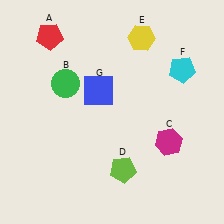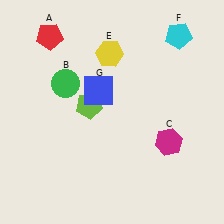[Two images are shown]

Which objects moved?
The objects that moved are: the lime pentagon (D), the yellow hexagon (E), the cyan pentagon (F).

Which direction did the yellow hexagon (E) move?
The yellow hexagon (E) moved left.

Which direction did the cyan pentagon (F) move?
The cyan pentagon (F) moved up.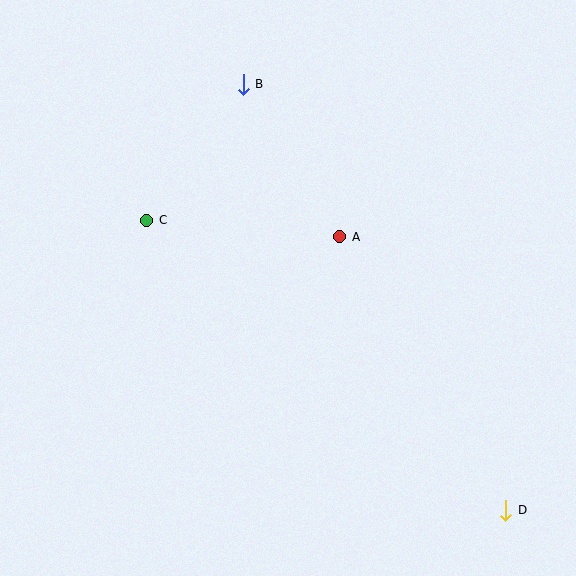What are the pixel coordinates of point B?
Point B is at (243, 84).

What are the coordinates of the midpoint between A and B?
The midpoint between A and B is at (291, 161).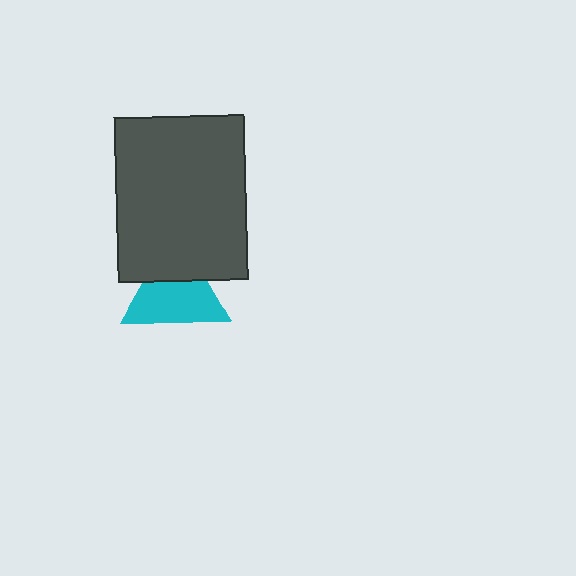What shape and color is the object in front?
The object in front is a dark gray rectangle.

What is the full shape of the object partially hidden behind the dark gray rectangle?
The partially hidden object is a cyan triangle.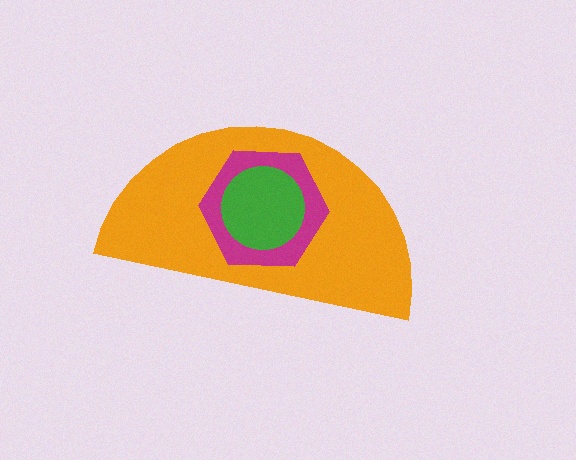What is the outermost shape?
The orange semicircle.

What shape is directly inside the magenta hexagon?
The green circle.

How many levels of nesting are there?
3.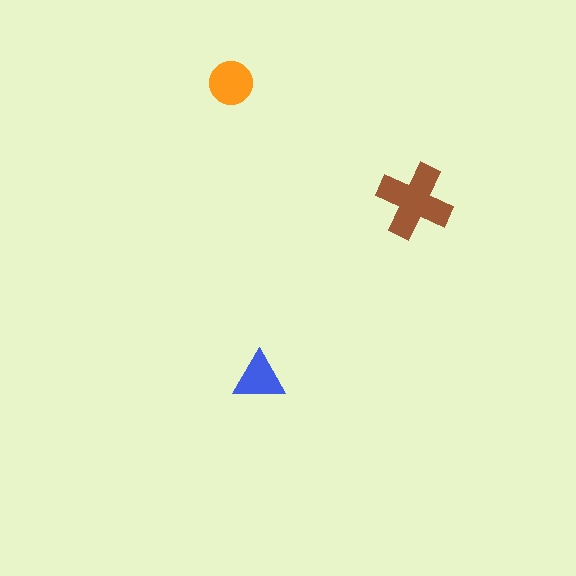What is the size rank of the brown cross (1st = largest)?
1st.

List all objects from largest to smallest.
The brown cross, the orange circle, the blue triangle.